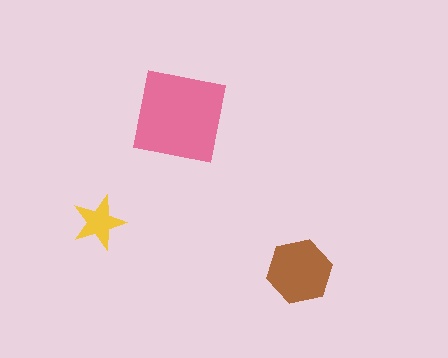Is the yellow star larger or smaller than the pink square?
Smaller.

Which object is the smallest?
The yellow star.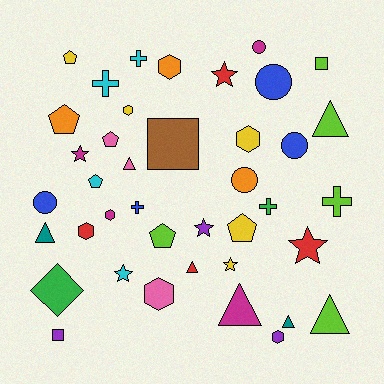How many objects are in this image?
There are 40 objects.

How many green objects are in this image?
There are 2 green objects.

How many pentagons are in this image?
There are 6 pentagons.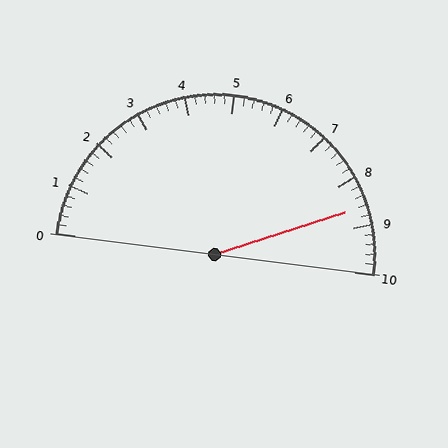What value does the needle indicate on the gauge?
The needle indicates approximately 8.6.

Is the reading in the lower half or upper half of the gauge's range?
The reading is in the upper half of the range (0 to 10).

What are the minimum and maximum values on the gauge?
The gauge ranges from 0 to 10.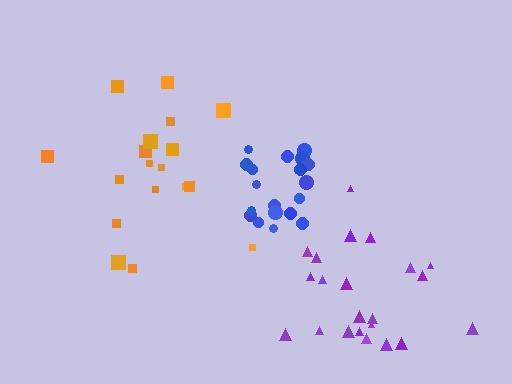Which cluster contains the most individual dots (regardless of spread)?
Purple (22).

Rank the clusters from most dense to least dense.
blue, orange, purple.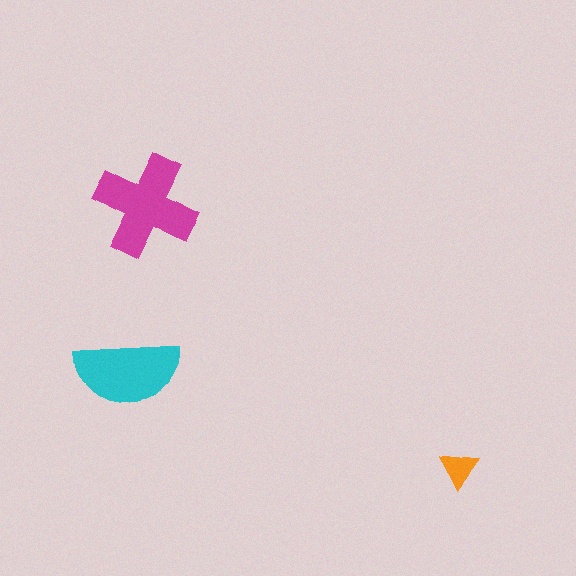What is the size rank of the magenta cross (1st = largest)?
1st.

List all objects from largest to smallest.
The magenta cross, the cyan semicircle, the orange triangle.